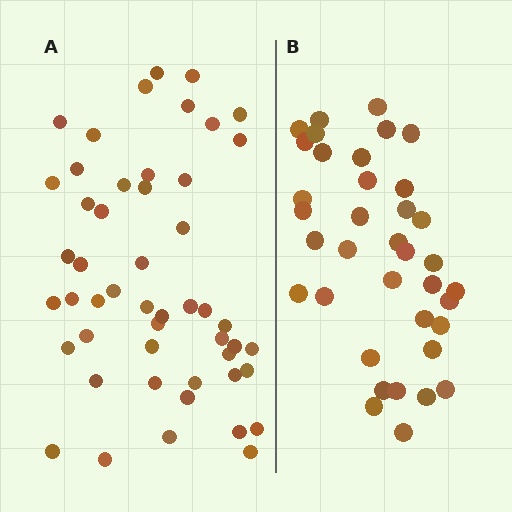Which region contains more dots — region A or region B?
Region A (the left region) has more dots.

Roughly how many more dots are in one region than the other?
Region A has approximately 15 more dots than region B.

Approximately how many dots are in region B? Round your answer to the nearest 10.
About 40 dots. (The exact count is 37, which rounds to 40.)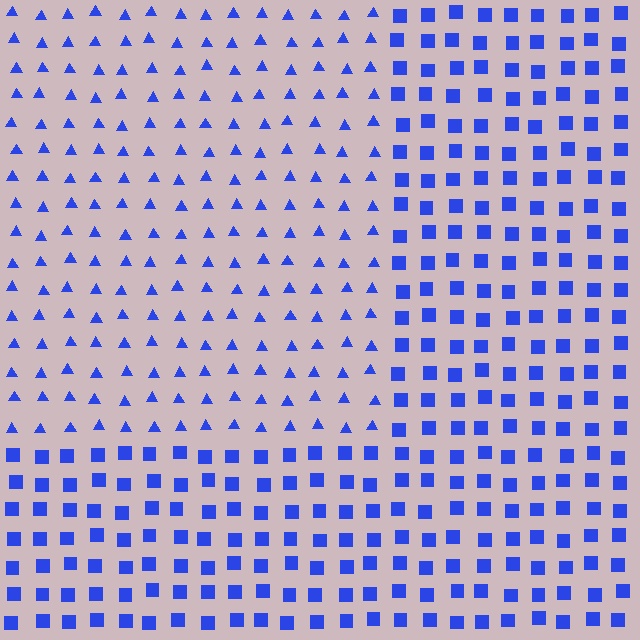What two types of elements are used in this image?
The image uses triangles inside the rectangle region and squares outside it.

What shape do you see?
I see a rectangle.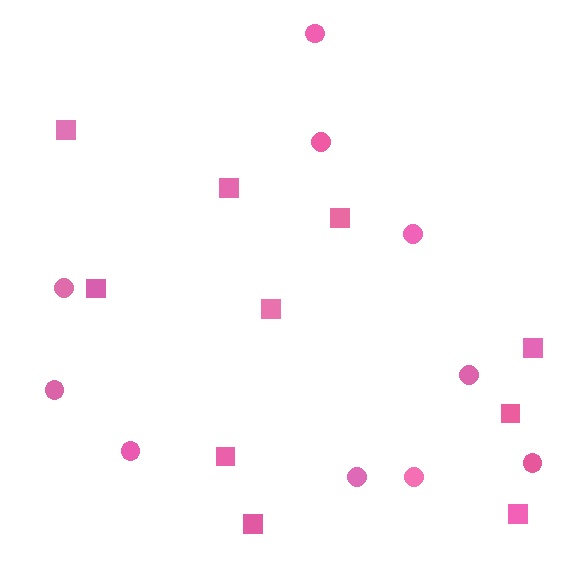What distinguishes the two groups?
There are 2 groups: one group of circles (10) and one group of squares (10).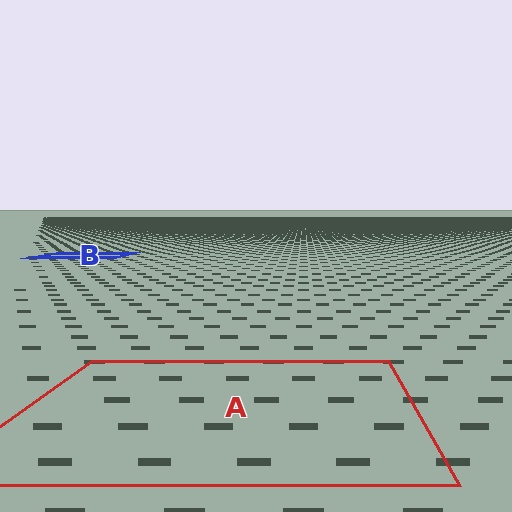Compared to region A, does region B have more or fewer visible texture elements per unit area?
Region B has more texture elements per unit area — they are packed more densely because it is farther away.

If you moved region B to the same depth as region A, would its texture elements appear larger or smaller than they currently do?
They would appear larger. At a closer depth, the same texture elements are projected at a bigger on-screen size.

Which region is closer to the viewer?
Region A is closer. The texture elements there are larger and more spread out.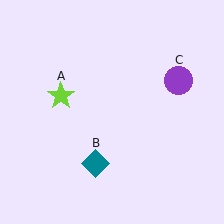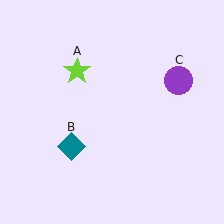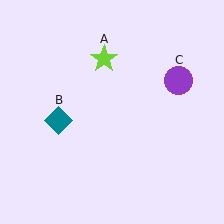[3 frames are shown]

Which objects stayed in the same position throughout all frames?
Purple circle (object C) remained stationary.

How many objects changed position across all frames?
2 objects changed position: lime star (object A), teal diamond (object B).